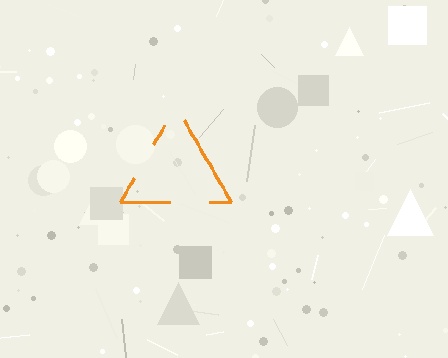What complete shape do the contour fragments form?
The contour fragments form a triangle.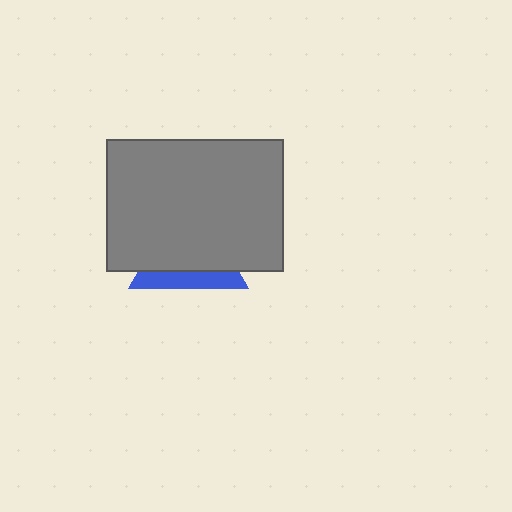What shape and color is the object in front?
The object in front is a gray rectangle.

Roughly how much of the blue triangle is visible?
A small part of it is visible (roughly 31%).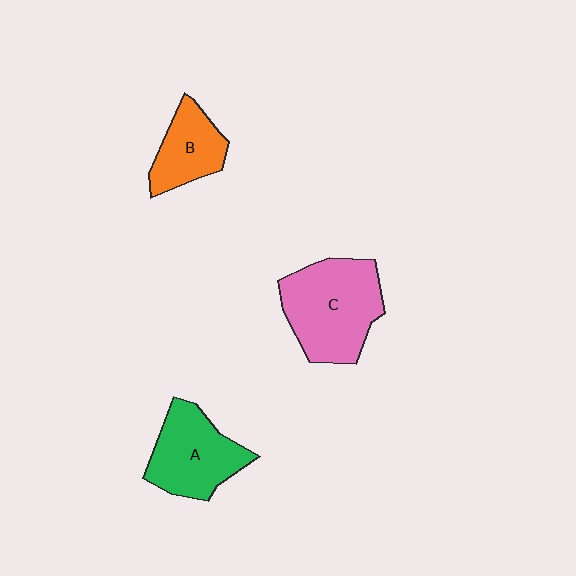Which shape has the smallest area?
Shape B (orange).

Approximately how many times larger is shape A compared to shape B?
Approximately 1.4 times.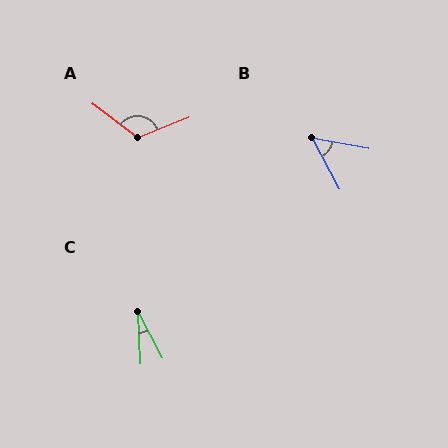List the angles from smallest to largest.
C (25°), B (51°), A (122°).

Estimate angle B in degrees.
Approximately 51 degrees.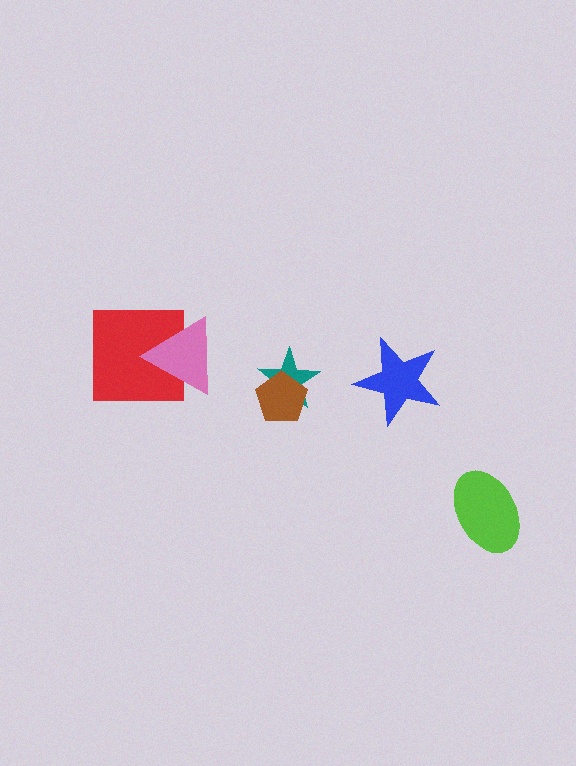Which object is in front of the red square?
The pink triangle is in front of the red square.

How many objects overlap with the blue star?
0 objects overlap with the blue star.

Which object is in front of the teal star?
The brown pentagon is in front of the teal star.